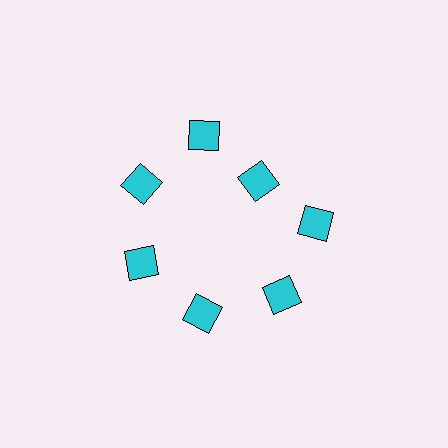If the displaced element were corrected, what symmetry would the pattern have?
It would have 7-fold rotational symmetry — the pattern would map onto itself every 51 degrees.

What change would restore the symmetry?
The symmetry would be restored by moving it outward, back onto the ring so that all 7 squares sit at equal angles and equal distance from the center.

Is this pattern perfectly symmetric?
No. The 7 cyan squares are arranged in a ring, but one element near the 1 o'clock position is pulled inward toward the center, breaking the 7-fold rotational symmetry.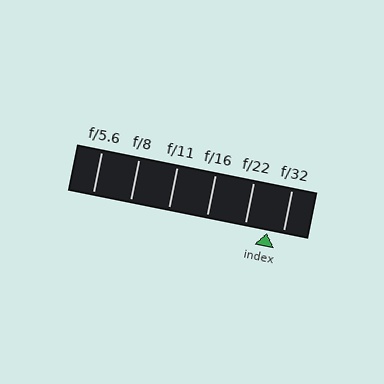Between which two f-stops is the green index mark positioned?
The index mark is between f/22 and f/32.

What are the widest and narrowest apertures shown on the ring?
The widest aperture shown is f/5.6 and the narrowest is f/32.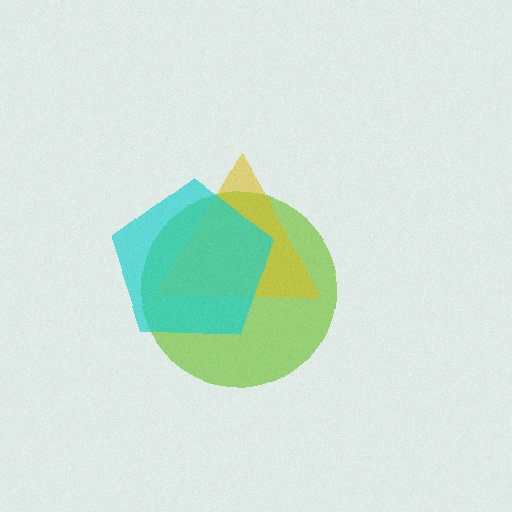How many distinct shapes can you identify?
There are 3 distinct shapes: a lime circle, a yellow triangle, a cyan pentagon.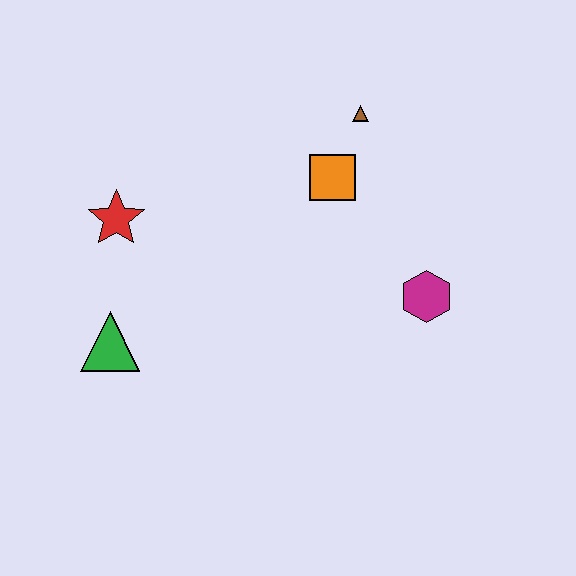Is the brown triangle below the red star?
No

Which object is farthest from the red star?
The magenta hexagon is farthest from the red star.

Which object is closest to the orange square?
The brown triangle is closest to the orange square.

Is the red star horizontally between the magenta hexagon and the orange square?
No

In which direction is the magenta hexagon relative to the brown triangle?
The magenta hexagon is below the brown triangle.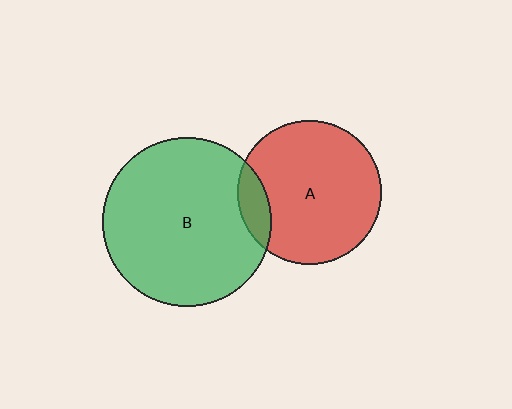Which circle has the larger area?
Circle B (green).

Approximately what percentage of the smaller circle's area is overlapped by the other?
Approximately 10%.